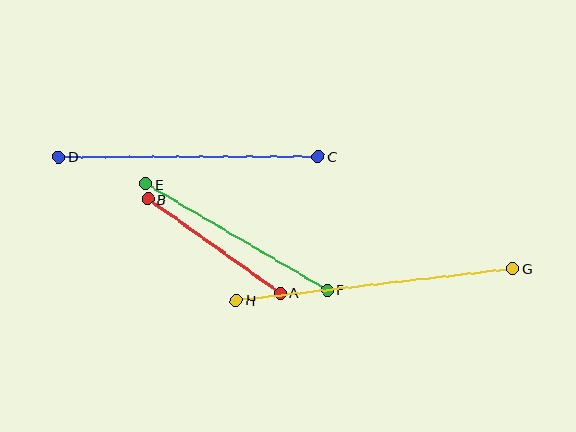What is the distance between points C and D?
The distance is approximately 259 pixels.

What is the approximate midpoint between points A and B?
The midpoint is at approximately (214, 246) pixels.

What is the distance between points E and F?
The distance is approximately 210 pixels.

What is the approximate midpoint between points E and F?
The midpoint is at approximately (237, 237) pixels.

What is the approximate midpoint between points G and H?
The midpoint is at approximately (375, 284) pixels.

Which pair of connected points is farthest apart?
Points G and H are farthest apart.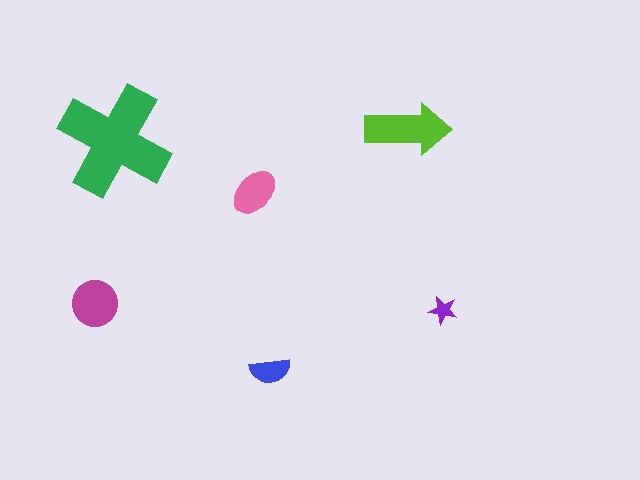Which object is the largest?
The green cross.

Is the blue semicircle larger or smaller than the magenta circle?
Smaller.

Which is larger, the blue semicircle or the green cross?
The green cross.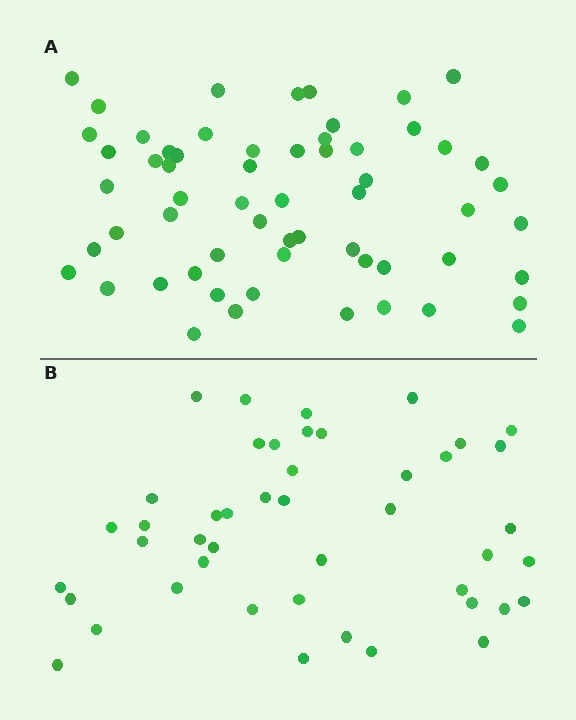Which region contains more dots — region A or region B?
Region A (the top region) has more dots.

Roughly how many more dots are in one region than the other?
Region A has approximately 15 more dots than region B.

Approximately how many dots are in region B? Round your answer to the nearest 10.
About 40 dots. (The exact count is 45, which rounds to 40.)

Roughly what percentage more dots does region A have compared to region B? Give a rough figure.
About 35% more.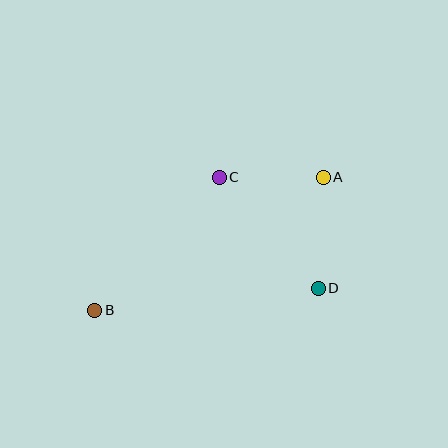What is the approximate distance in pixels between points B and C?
The distance between B and C is approximately 182 pixels.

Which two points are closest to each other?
Points A and C are closest to each other.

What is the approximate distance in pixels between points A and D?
The distance between A and D is approximately 111 pixels.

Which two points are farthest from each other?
Points A and B are farthest from each other.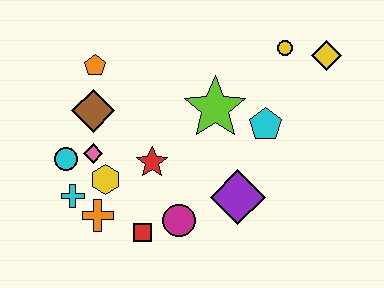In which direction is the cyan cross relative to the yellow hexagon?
The cyan cross is to the left of the yellow hexagon.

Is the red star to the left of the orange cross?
No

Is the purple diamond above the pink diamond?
No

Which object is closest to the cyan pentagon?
The lime star is closest to the cyan pentagon.